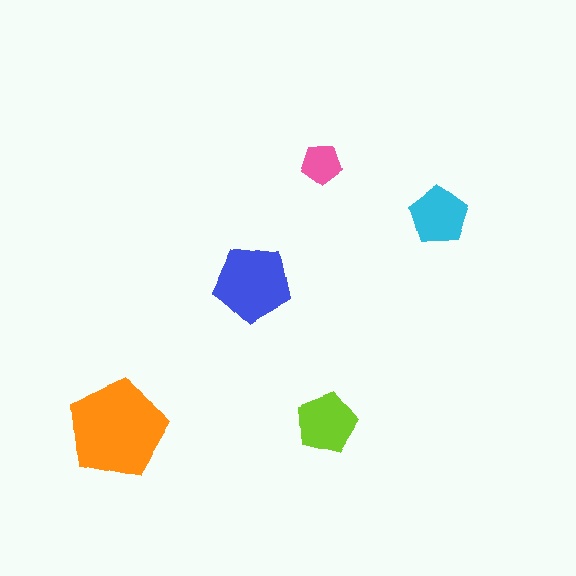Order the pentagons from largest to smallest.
the orange one, the blue one, the lime one, the cyan one, the pink one.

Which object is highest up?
The pink pentagon is topmost.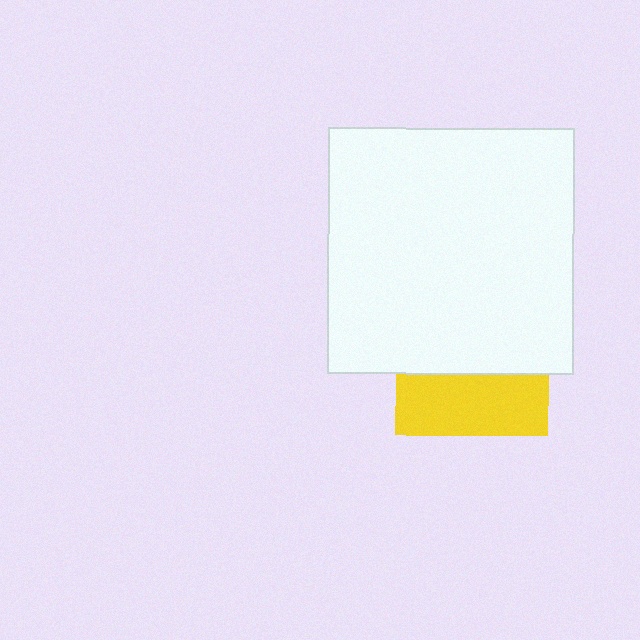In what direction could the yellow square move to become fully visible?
The yellow square could move down. That would shift it out from behind the white rectangle entirely.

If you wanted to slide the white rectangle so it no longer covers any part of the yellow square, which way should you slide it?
Slide it up — that is the most direct way to separate the two shapes.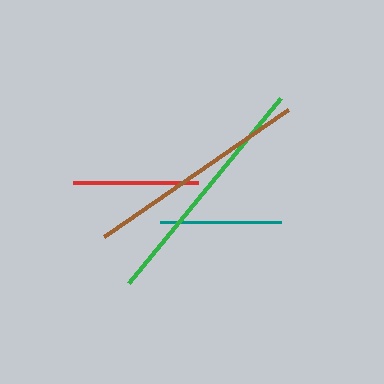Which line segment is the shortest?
The teal line is the shortest at approximately 120 pixels.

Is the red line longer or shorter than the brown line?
The brown line is longer than the red line.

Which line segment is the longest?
The green line is the longest at approximately 239 pixels.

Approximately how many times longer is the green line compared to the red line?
The green line is approximately 1.9 times the length of the red line.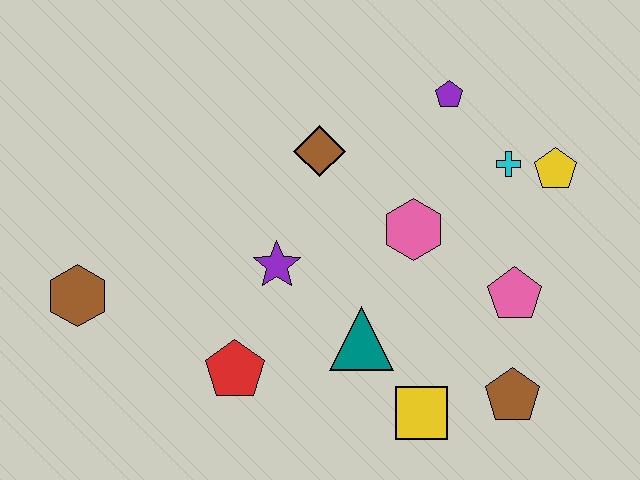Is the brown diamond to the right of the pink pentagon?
No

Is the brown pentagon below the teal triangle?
Yes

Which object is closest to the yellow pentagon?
The cyan cross is closest to the yellow pentagon.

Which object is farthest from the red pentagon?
The yellow pentagon is farthest from the red pentagon.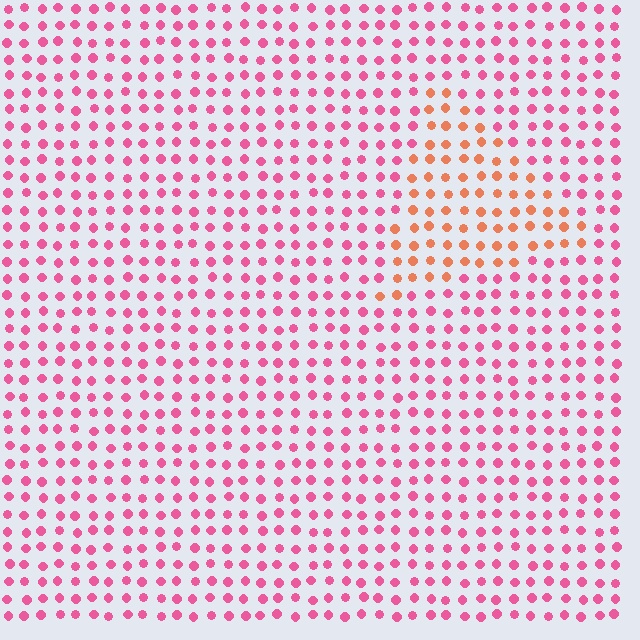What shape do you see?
I see a triangle.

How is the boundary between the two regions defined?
The boundary is defined purely by a slight shift in hue (about 43 degrees). Spacing, size, and orientation are identical on both sides.